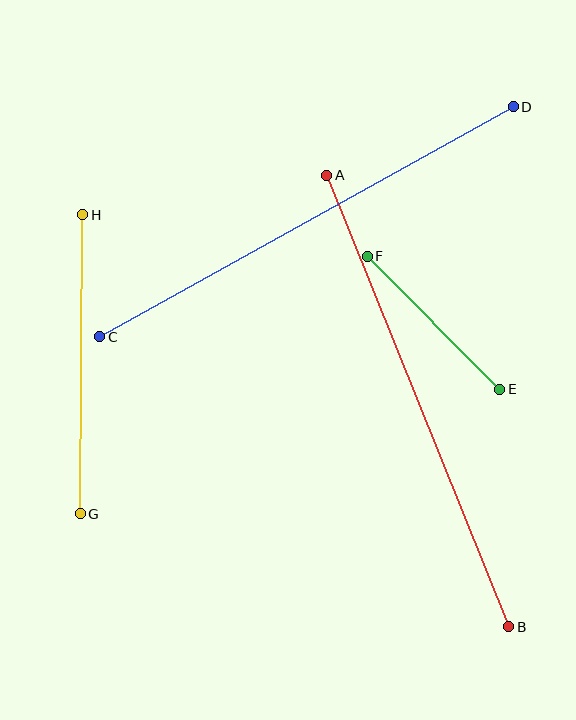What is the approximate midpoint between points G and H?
The midpoint is at approximately (81, 364) pixels.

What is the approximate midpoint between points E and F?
The midpoint is at approximately (433, 323) pixels.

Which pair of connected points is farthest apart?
Points A and B are farthest apart.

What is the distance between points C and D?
The distance is approximately 473 pixels.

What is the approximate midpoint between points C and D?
The midpoint is at approximately (306, 222) pixels.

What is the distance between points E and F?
The distance is approximately 188 pixels.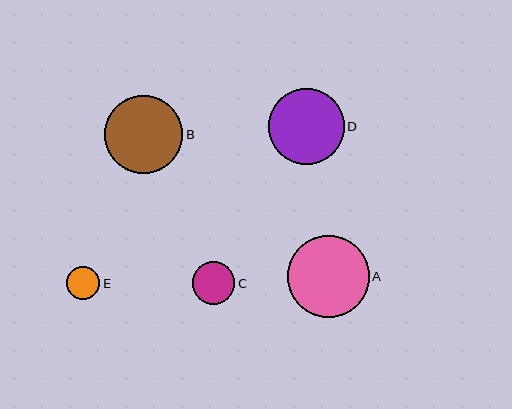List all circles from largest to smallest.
From largest to smallest: A, B, D, C, E.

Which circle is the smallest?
Circle E is the smallest with a size of approximately 33 pixels.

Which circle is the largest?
Circle A is the largest with a size of approximately 82 pixels.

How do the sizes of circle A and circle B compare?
Circle A and circle B are approximately the same size.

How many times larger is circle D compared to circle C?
Circle D is approximately 1.8 times the size of circle C.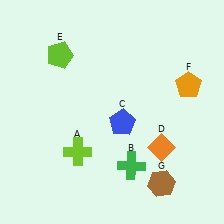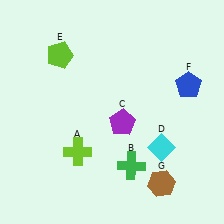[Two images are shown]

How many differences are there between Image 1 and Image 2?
There are 3 differences between the two images.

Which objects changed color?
C changed from blue to purple. D changed from orange to cyan. F changed from orange to blue.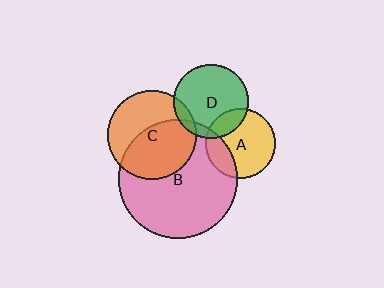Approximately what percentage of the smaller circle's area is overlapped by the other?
Approximately 10%.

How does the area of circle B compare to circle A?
Approximately 2.9 times.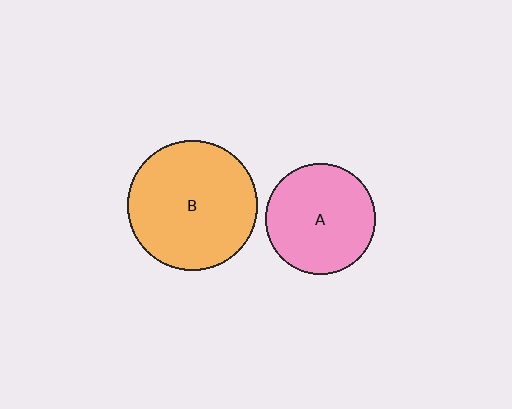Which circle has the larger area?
Circle B (orange).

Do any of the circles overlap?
No, none of the circles overlap.